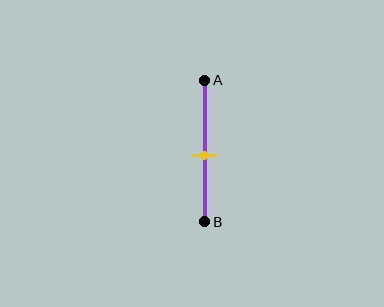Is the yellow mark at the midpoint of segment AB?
Yes, the mark is approximately at the midpoint.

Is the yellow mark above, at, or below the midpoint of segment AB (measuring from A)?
The yellow mark is approximately at the midpoint of segment AB.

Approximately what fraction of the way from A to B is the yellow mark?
The yellow mark is approximately 55% of the way from A to B.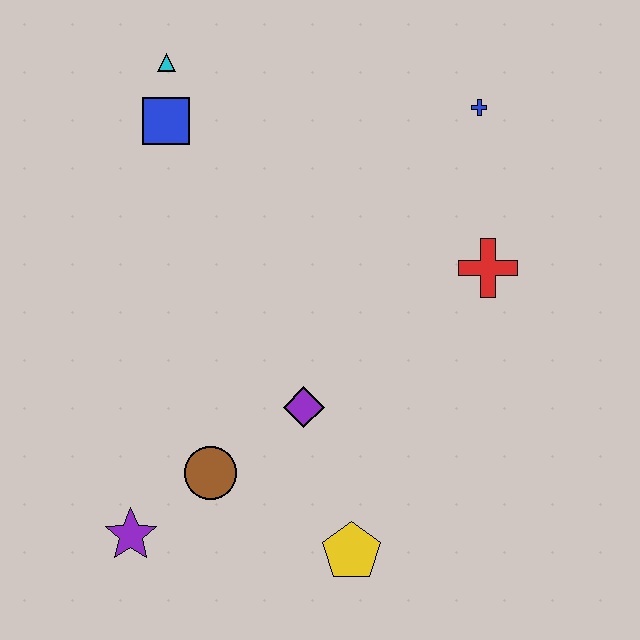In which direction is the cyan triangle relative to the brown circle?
The cyan triangle is above the brown circle.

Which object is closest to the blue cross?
The red cross is closest to the blue cross.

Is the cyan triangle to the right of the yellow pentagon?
No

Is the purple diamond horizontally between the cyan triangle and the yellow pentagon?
Yes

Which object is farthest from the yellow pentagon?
The cyan triangle is farthest from the yellow pentagon.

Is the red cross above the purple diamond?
Yes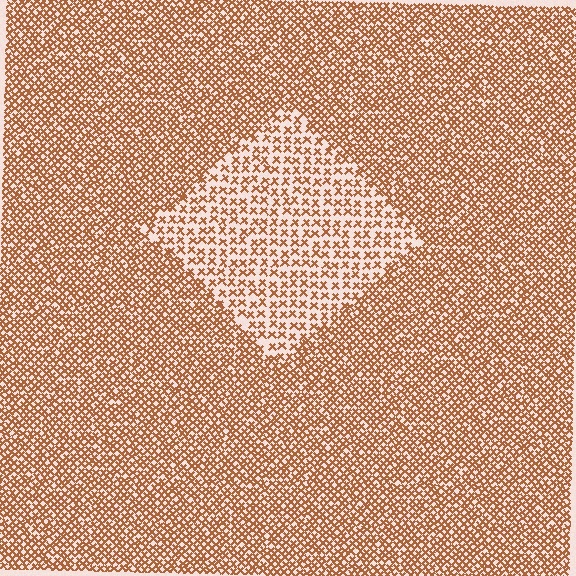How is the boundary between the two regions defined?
The boundary is defined by a change in element density (approximately 2.0x ratio). All elements are the same color, size, and shape.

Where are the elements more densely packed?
The elements are more densely packed outside the diamond boundary.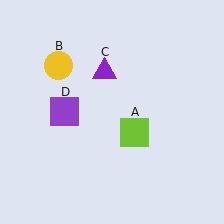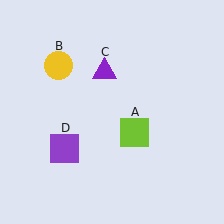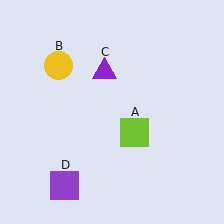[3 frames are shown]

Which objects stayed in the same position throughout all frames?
Lime square (object A) and yellow circle (object B) and purple triangle (object C) remained stationary.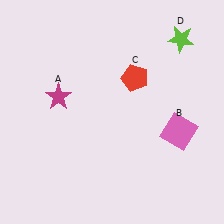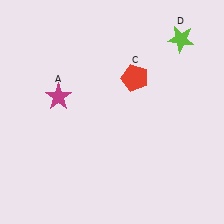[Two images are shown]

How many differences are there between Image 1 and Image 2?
There is 1 difference between the two images.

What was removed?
The pink square (B) was removed in Image 2.